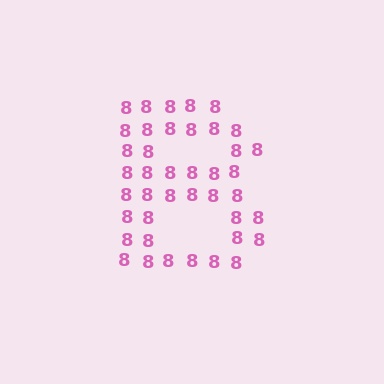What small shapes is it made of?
It is made of small digit 8's.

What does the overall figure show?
The overall figure shows the letter B.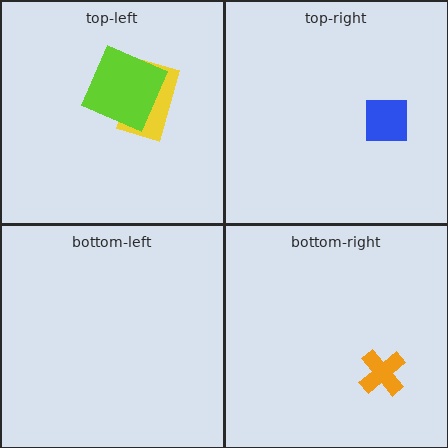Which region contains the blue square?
The top-right region.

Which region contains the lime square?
The top-left region.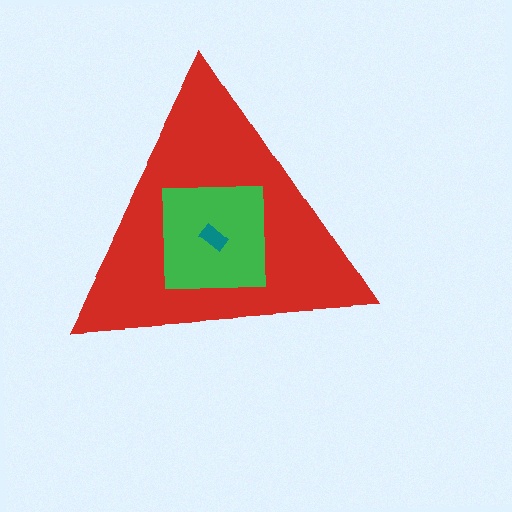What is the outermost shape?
The red triangle.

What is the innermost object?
The teal rectangle.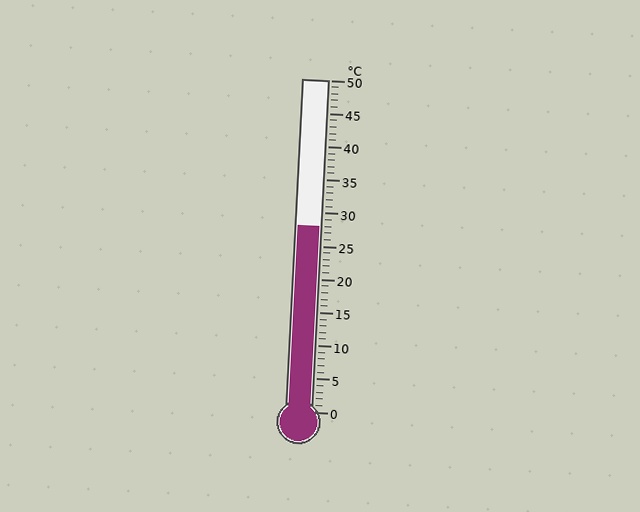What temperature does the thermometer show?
The thermometer shows approximately 28°C.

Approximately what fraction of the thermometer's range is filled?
The thermometer is filled to approximately 55% of its range.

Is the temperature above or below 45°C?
The temperature is below 45°C.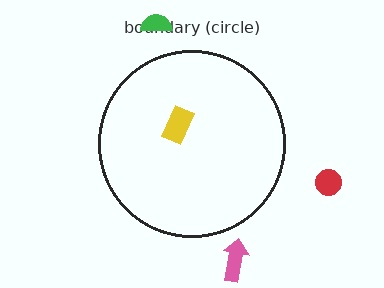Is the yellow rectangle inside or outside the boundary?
Inside.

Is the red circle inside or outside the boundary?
Outside.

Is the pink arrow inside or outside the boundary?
Outside.